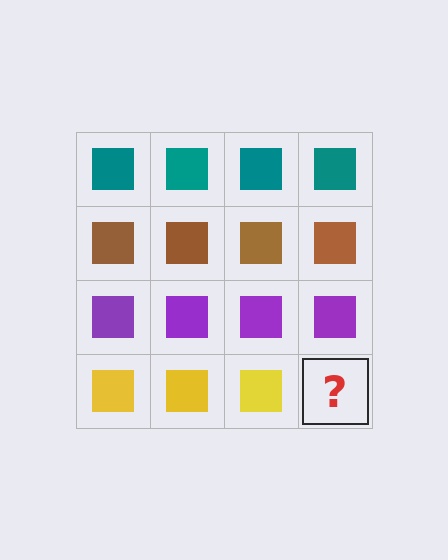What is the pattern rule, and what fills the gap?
The rule is that each row has a consistent color. The gap should be filled with a yellow square.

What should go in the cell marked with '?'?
The missing cell should contain a yellow square.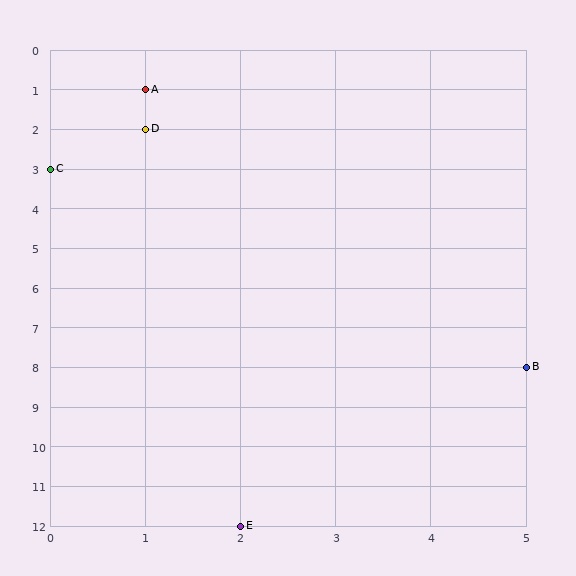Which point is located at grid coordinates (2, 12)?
Point E is at (2, 12).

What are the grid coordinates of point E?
Point E is at grid coordinates (2, 12).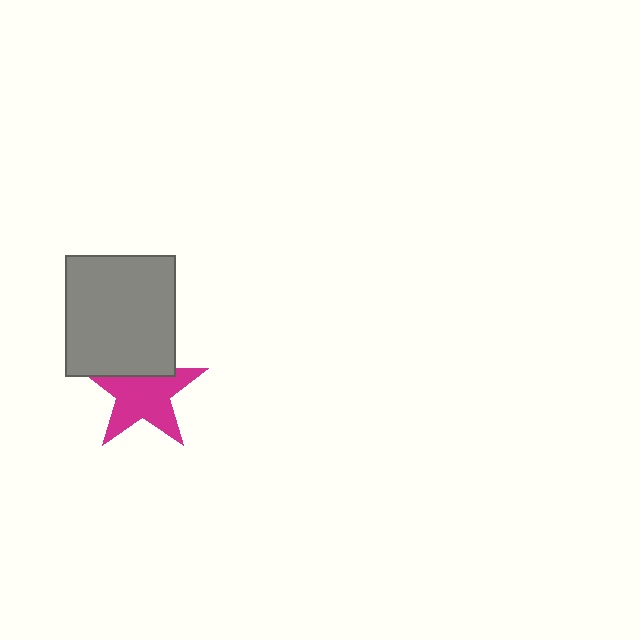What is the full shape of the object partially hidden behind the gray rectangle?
The partially hidden object is a magenta star.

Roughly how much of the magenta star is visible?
Most of it is visible (roughly 70%).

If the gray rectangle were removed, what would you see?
You would see the complete magenta star.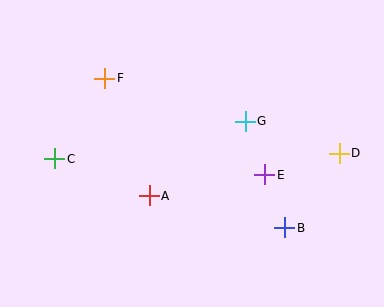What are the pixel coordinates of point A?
Point A is at (149, 196).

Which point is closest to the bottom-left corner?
Point C is closest to the bottom-left corner.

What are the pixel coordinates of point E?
Point E is at (265, 175).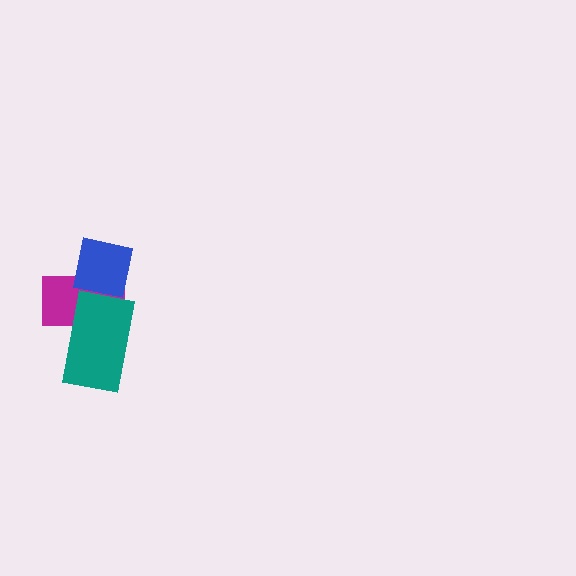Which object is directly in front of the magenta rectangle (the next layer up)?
The blue square is directly in front of the magenta rectangle.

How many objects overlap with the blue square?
1 object overlaps with the blue square.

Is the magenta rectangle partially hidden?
Yes, it is partially covered by another shape.